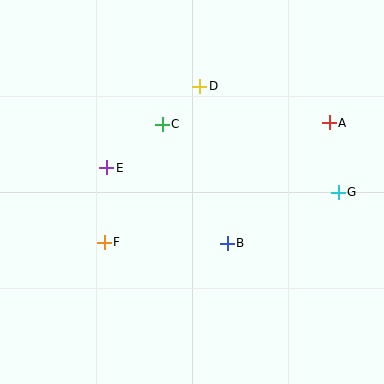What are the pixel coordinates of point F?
Point F is at (104, 242).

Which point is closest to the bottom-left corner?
Point F is closest to the bottom-left corner.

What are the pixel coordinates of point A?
Point A is at (329, 123).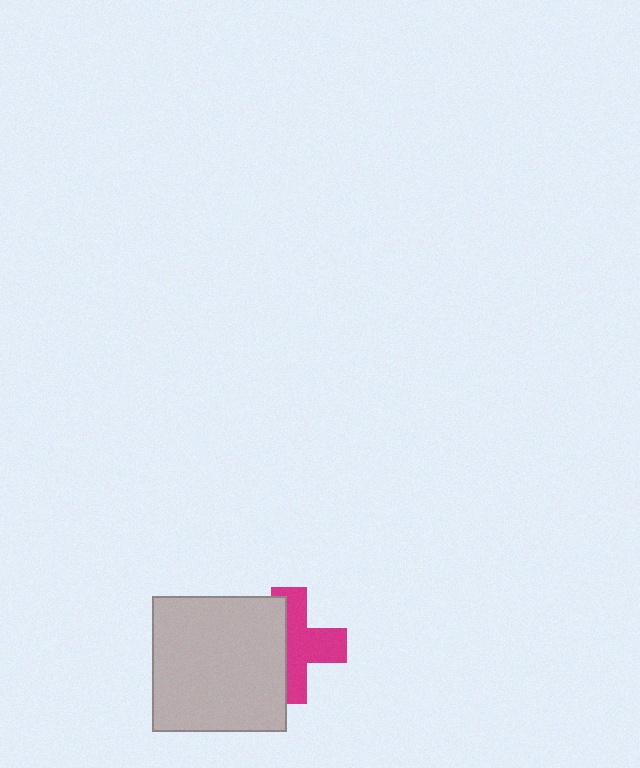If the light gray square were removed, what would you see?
You would see the complete magenta cross.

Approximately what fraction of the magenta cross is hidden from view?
Roughly 45% of the magenta cross is hidden behind the light gray square.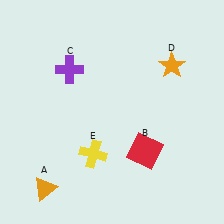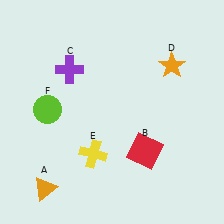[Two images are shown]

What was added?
A lime circle (F) was added in Image 2.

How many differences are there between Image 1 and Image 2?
There is 1 difference between the two images.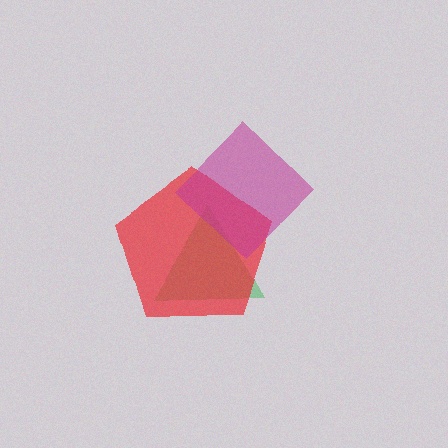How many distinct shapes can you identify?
There are 3 distinct shapes: a green triangle, a red pentagon, a magenta diamond.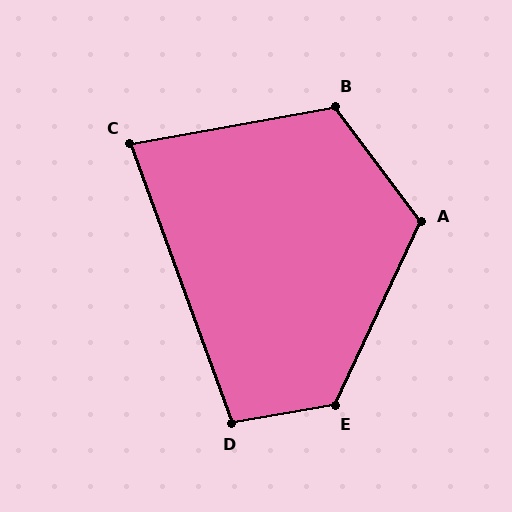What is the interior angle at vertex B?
Approximately 117 degrees (obtuse).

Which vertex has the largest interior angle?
E, at approximately 125 degrees.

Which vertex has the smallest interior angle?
C, at approximately 80 degrees.